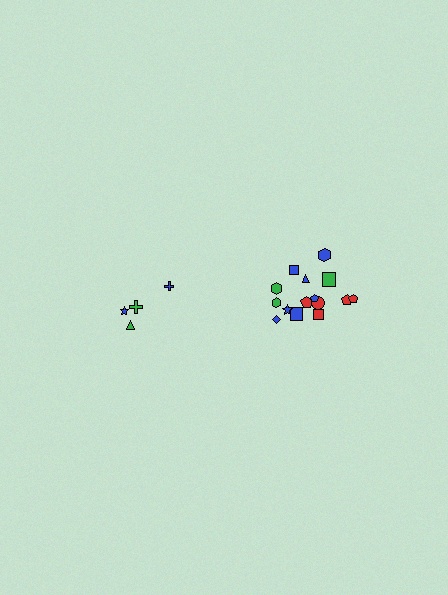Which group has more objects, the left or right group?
The right group.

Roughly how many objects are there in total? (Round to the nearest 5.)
Roughly 20 objects in total.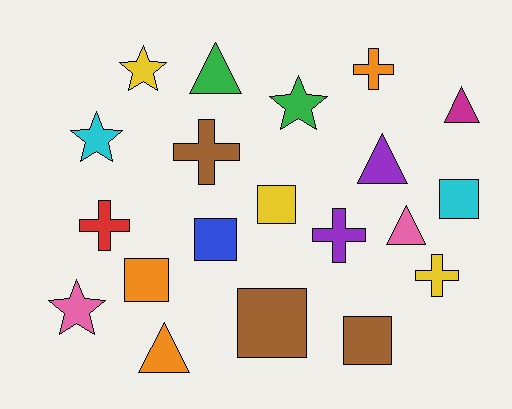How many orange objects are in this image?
There are 3 orange objects.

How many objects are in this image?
There are 20 objects.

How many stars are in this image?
There are 4 stars.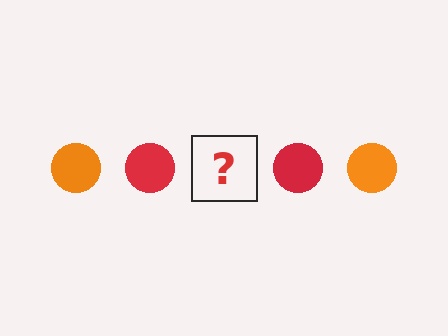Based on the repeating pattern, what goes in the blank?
The blank should be an orange circle.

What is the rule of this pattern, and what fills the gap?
The rule is that the pattern cycles through orange, red circles. The gap should be filled with an orange circle.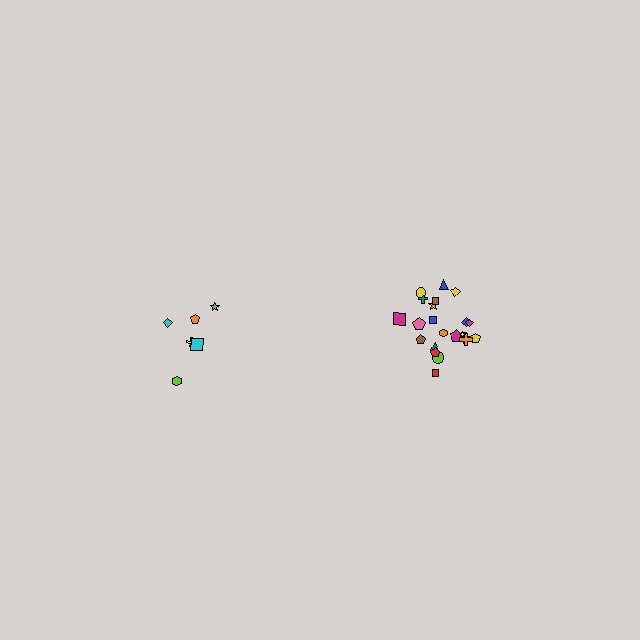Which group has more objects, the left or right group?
The right group.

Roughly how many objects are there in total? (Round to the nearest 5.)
Roughly 30 objects in total.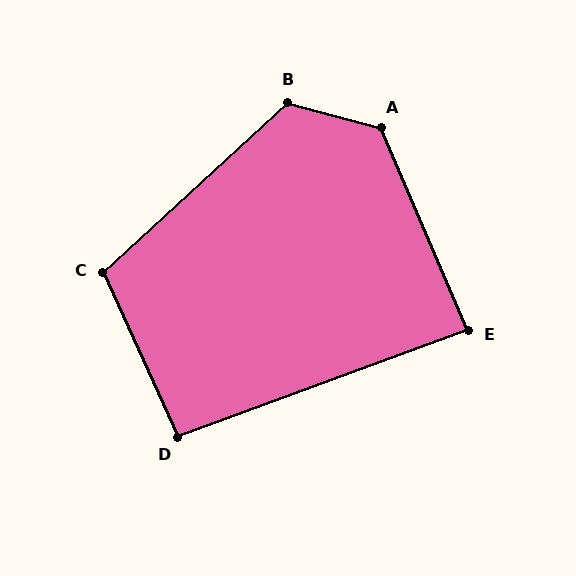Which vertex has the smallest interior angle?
E, at approximately 87 degrees.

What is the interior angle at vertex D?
Approximately 94 degrees (approximately right).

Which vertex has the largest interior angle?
A, at approximately 128 degrees.